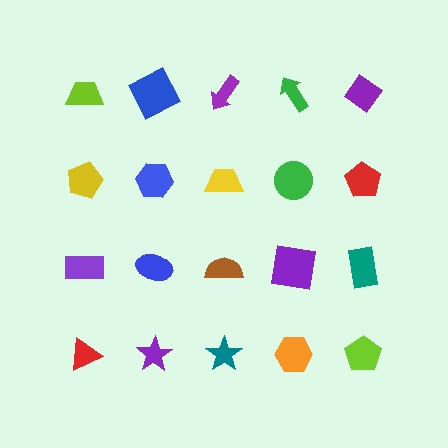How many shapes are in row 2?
5 shapes.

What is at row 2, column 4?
A green circle.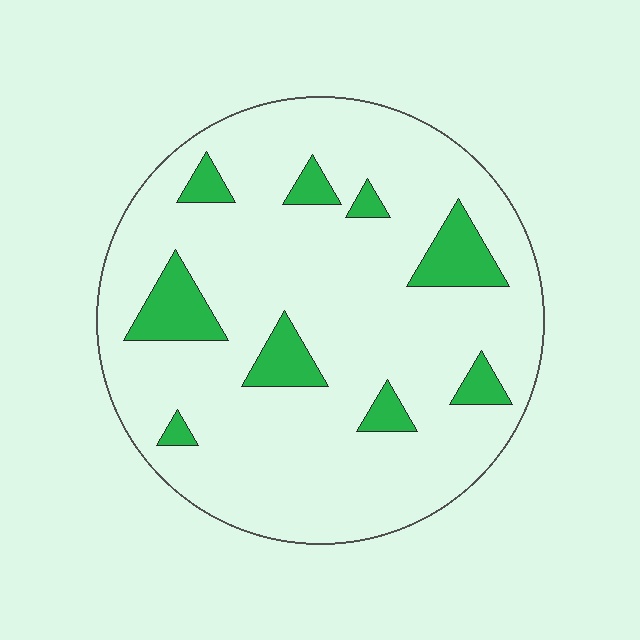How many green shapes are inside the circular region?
9.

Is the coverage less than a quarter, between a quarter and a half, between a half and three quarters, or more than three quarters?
Less than a quarter.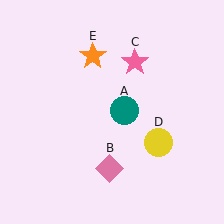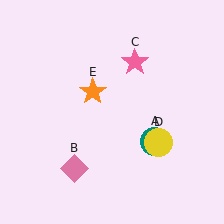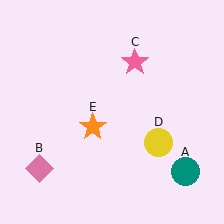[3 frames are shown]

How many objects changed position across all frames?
3 objects changed position: teal circle (object A), pink diamond (object B), orange star (object E).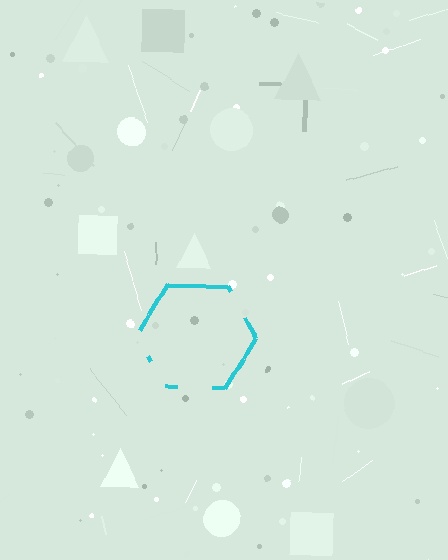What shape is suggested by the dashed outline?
The dashed outline suggests a hexagon.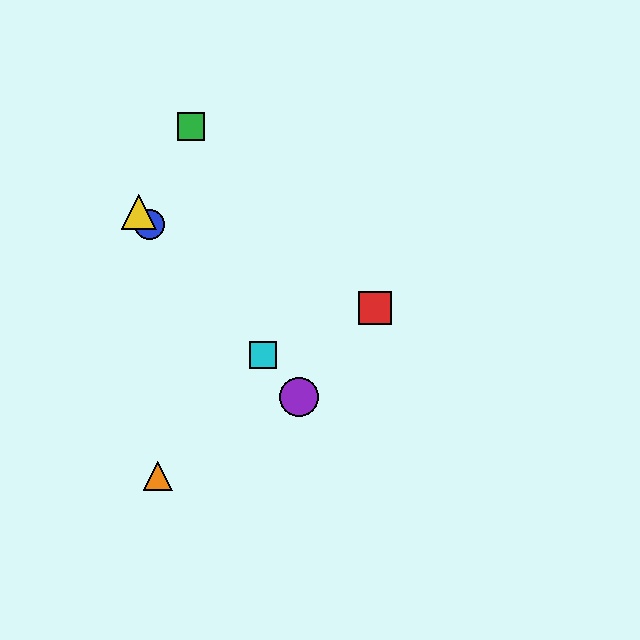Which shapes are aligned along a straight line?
The blue circle, the yellow triangle, the purple circle, the cyan square are aligned along a straight line.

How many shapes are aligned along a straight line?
4 shapes (the blue circle, the yellow triangle, the purple circle, the cyan square) are aligned along a straight line.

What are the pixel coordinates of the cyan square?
The cyan square is at (263, 355).